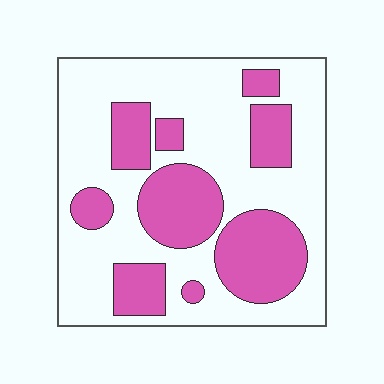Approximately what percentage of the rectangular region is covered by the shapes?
Approximately 35%.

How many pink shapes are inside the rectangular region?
9.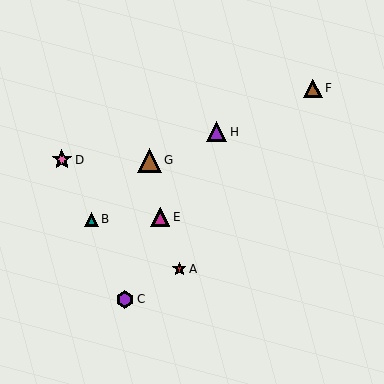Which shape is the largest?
The brown triangle (labeled G) is the largest.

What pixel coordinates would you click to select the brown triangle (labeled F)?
Click at (313, 88) to select the brown triangle F.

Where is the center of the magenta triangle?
The center of the magenta triangle is at (160, 217).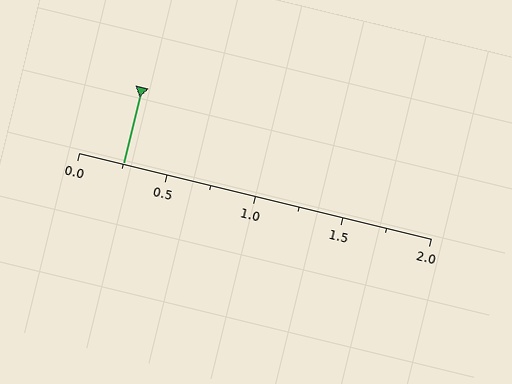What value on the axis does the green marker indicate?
The marker indicates approximately 0.25.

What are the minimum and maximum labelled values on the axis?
The axis runs from 0.0 to 2.0.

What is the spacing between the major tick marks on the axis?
The major ticks are spaced 0.5 apart.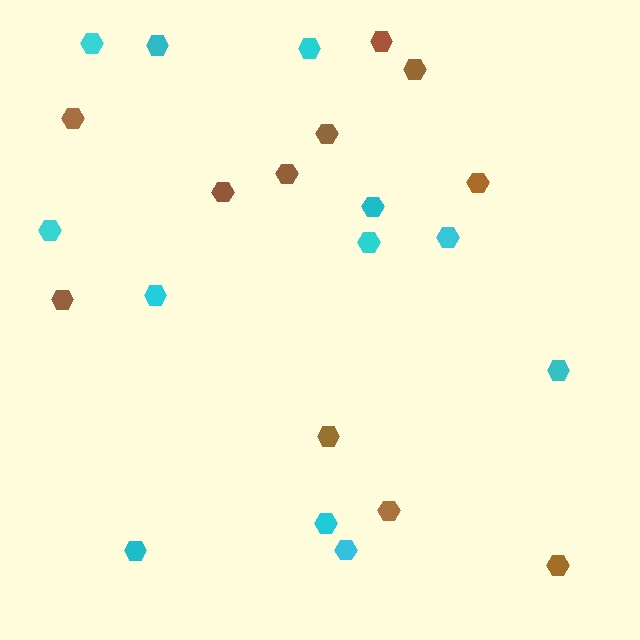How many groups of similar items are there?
There are 2 groups: one group of cyan hexagons (12) and one group of brown hexagons (11).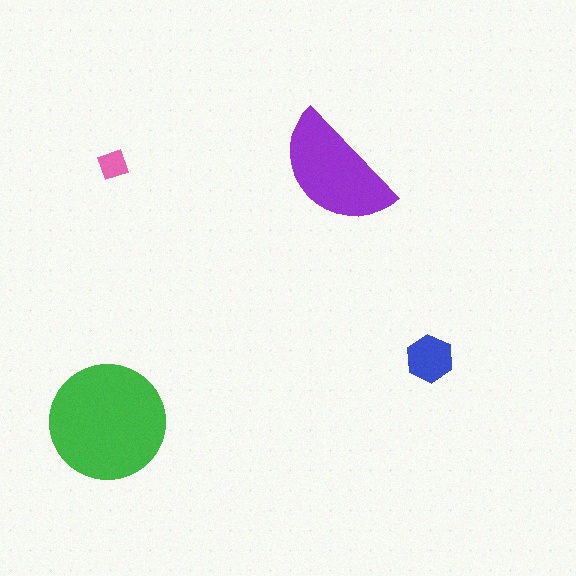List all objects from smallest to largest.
The pink diamond, the blue hexagon, the purple semicircle, the green circle.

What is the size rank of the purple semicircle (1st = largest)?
2nd.